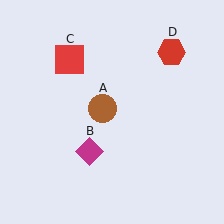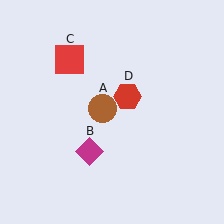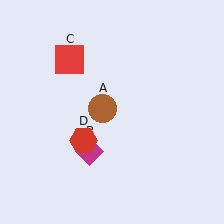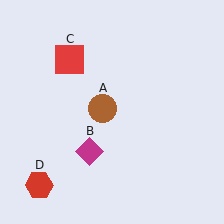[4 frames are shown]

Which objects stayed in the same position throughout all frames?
Brown circle (object A) and magenta diamond (object B) and red square (object C) remained stationary.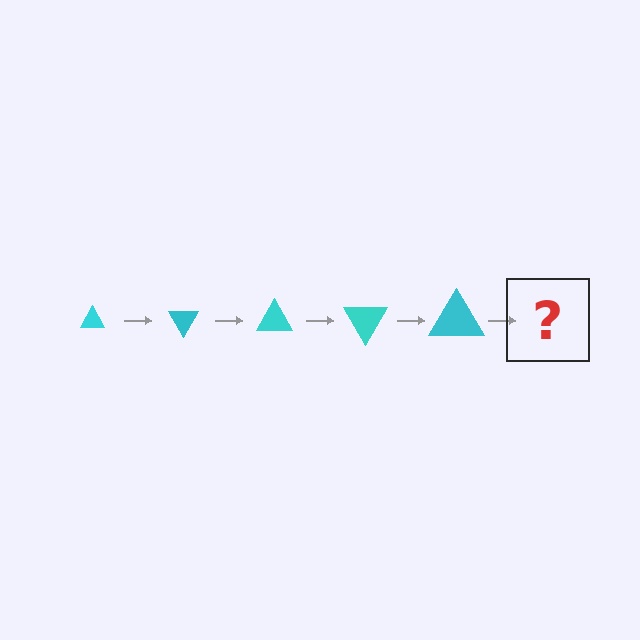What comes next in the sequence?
The next element should be a triangle, larger than the previous one and rotated 300 degrees from the start.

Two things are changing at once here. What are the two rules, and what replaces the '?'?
The two rules are that the triangle grows larger each step and it rotates 60 degrees each step. The '?' should be a triangle, larger than the previous one and rotated 300 degrees from the start.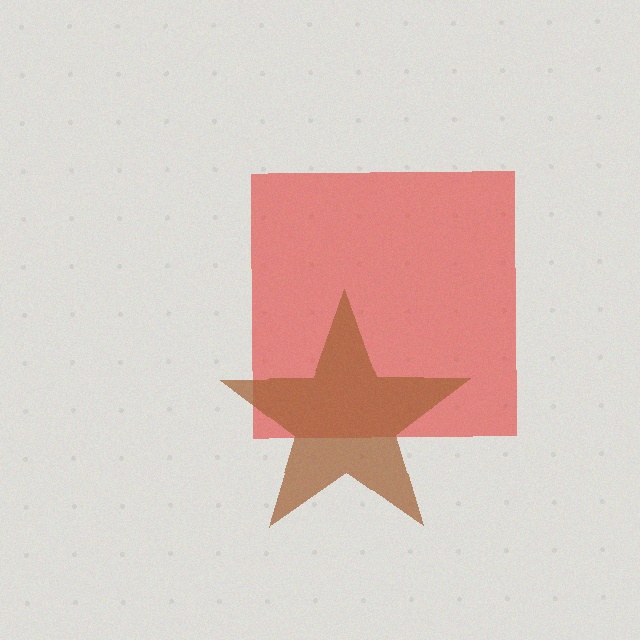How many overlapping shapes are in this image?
There are 2 overlapping shapes in the image.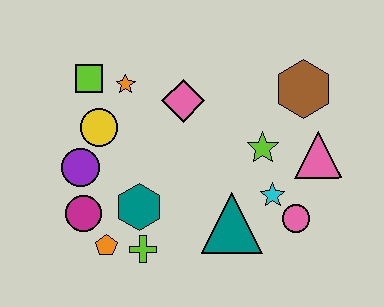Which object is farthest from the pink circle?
The lime square is farthest from the pink circle.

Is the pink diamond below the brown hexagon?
Yes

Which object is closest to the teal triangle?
The cyan star is closest to the teal triangle.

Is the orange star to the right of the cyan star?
No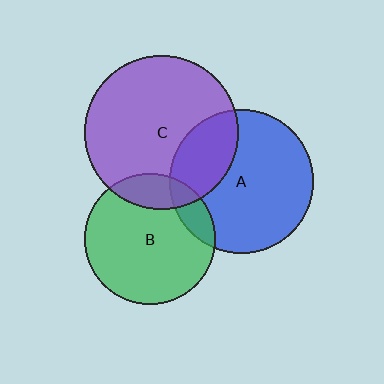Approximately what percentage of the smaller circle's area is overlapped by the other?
Approximately 15%.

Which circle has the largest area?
Circle C (purple).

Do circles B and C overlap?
Yes.